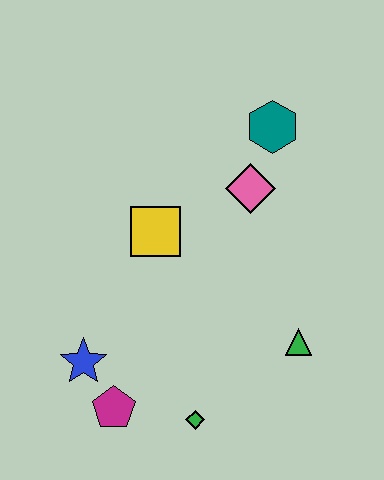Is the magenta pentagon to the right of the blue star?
Yes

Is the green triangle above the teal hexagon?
No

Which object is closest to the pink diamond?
The teal hexagon is closest to the pink diamond.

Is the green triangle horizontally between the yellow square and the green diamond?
No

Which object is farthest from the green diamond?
The teal hexagon is farthest from the green diamond.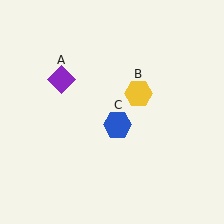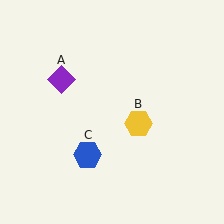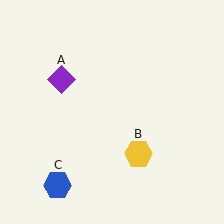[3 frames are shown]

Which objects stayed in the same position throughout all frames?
Purple diamond (object A) remained stationary.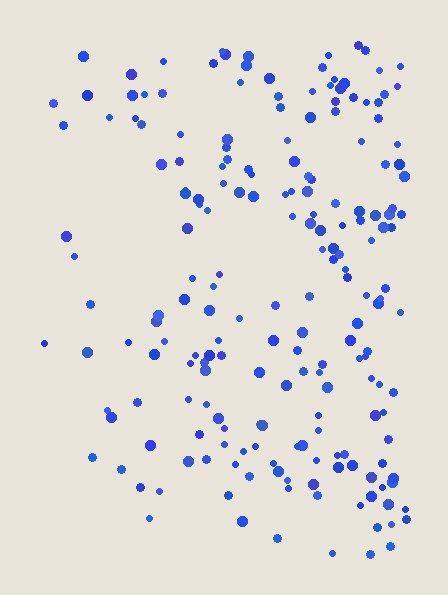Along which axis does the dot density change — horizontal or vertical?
Horizontal.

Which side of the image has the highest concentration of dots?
The right.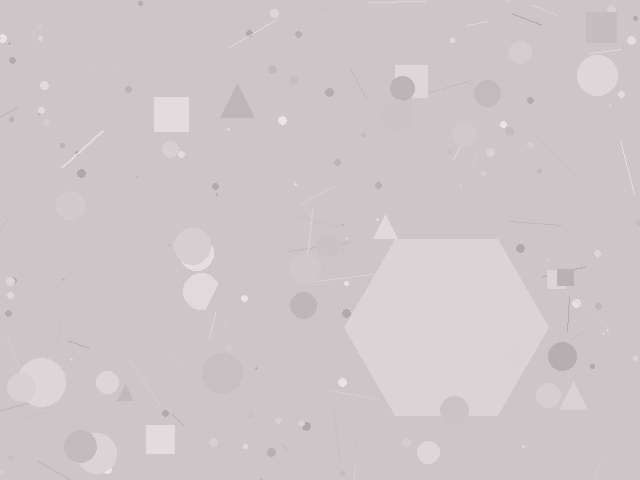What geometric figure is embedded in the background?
A hexagon is embedded in the background.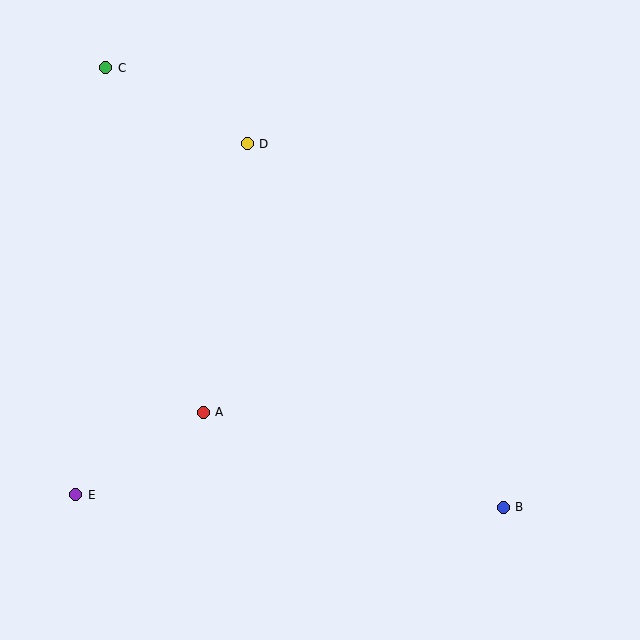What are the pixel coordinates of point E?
Point E is at (76, 495).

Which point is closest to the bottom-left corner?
Point E is closest to the bottom-left corner.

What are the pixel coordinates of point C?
Point C is at (106, 68).